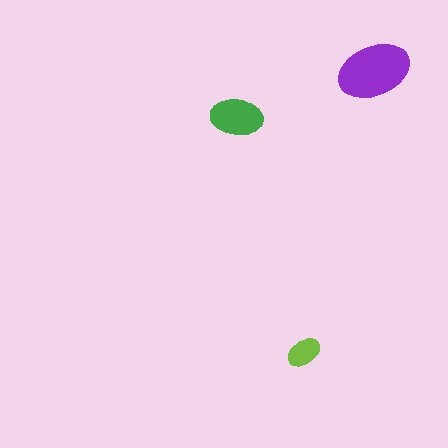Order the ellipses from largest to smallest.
the purple one, the green one, the lime one.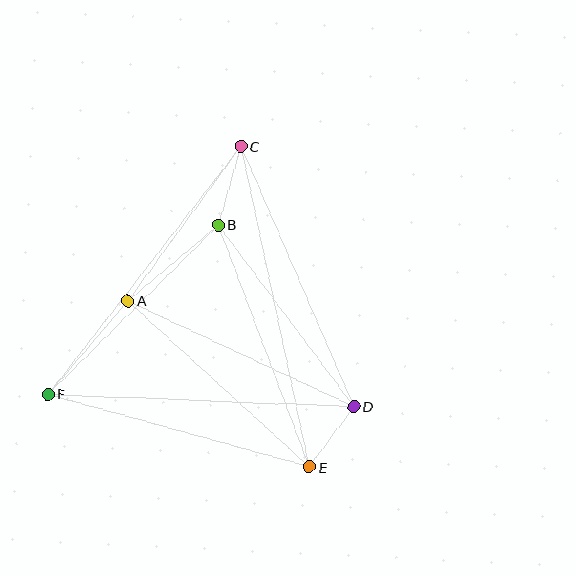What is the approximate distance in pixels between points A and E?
The distance between A and E is approximately 246 pixels.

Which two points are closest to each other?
Points D and E are closest to each other.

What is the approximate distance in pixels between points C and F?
The distance between C and F is approximately 314 pixels.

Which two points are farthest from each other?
Points C and E are farthest from each other.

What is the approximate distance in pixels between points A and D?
The distance between A and D is approximately 249 pixels.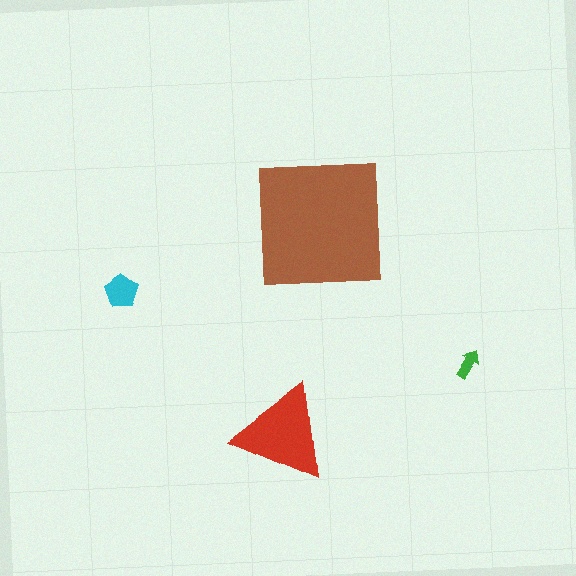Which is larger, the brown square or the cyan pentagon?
The brown square.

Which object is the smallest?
The green arrow.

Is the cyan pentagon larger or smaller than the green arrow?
Larger.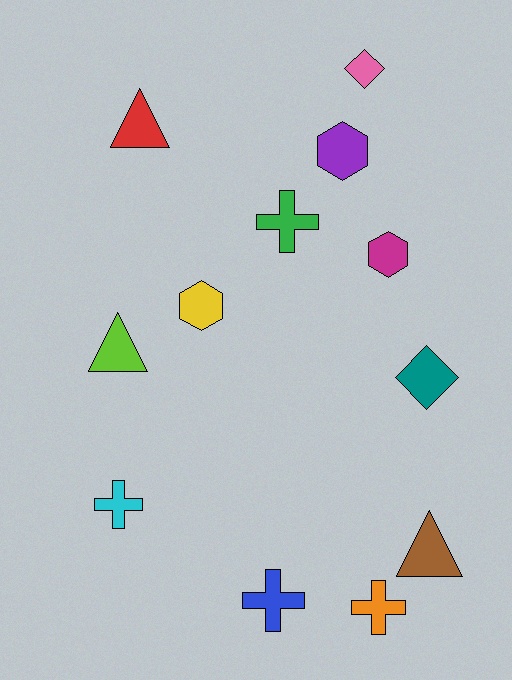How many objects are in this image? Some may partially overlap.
There are 12 objects.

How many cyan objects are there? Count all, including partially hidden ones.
There is 1 cyan object.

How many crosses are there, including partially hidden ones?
There are 4 crosses.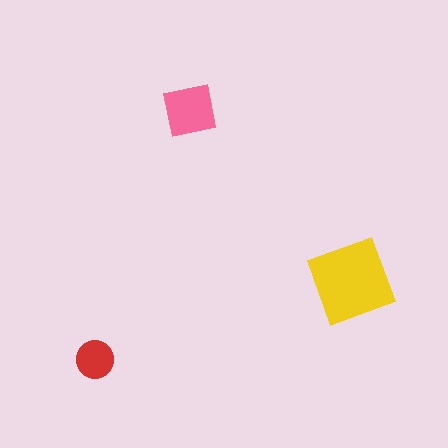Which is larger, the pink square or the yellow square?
The yellow square.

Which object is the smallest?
The red circle.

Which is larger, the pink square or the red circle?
The pink square.